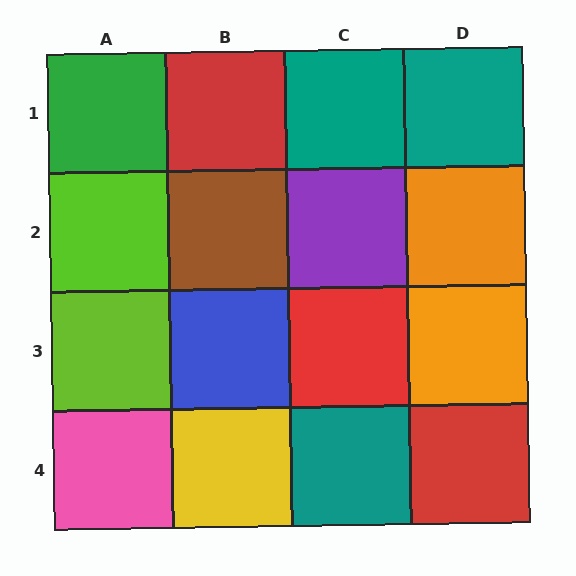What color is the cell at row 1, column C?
Teal.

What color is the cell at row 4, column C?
Teal.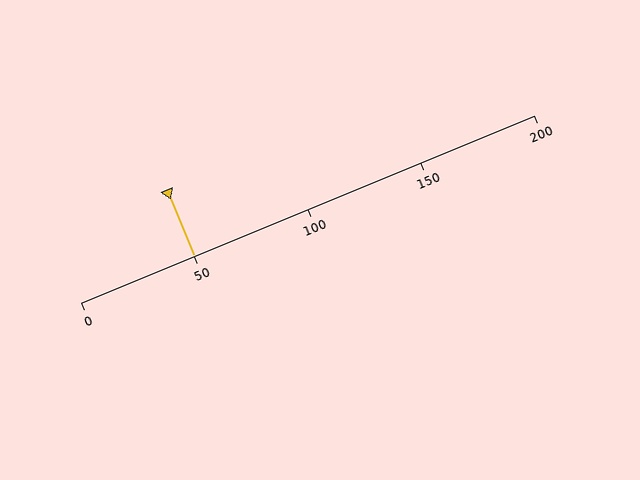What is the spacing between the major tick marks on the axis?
The major ticks are spaced 50 apart.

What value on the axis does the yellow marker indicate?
The marker indicates approximately 50.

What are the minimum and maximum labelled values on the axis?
The axis runs from 0 to 200.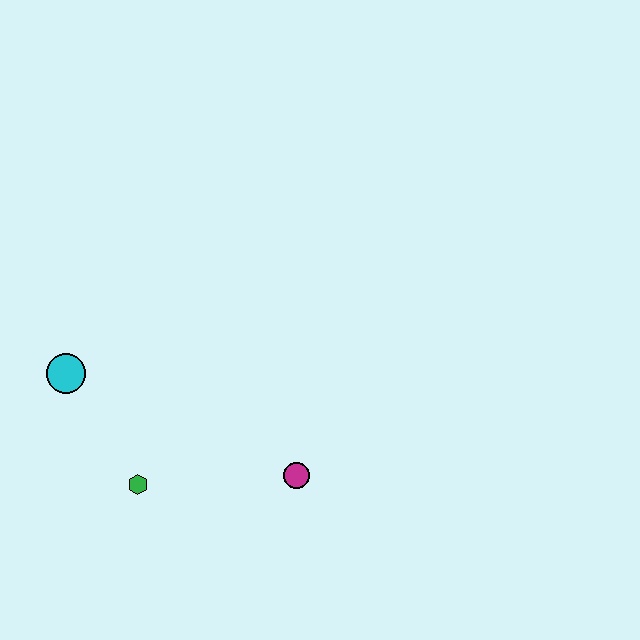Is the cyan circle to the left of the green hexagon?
Yes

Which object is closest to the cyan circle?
The green hexagon is closest to the cyan circle.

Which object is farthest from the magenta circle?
The cyan circle is farthest from the magenta circle.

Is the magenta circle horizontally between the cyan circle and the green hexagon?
No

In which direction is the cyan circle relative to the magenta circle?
The cyan circle is to the left of the magenta circle.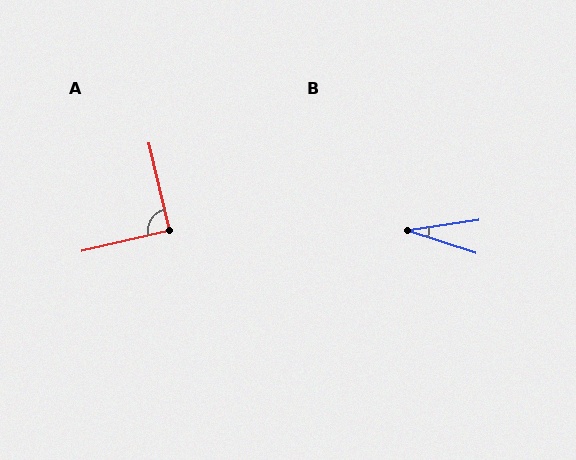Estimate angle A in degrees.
Approximately 90 degrees.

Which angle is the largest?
A, at approximately 90 degrees.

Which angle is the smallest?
B, at approximately 27 degrees.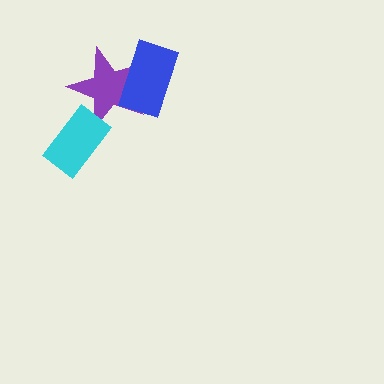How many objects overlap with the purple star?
2 objects overlap with the purple star.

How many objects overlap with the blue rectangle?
1 object overlaps with the blue rectangle.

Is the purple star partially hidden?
Yes, it is partially covered by another shape.